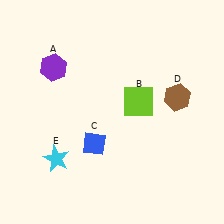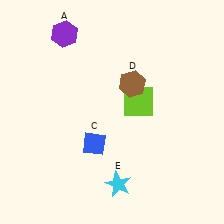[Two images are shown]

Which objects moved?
The objects that moved are: the purple hexagon (A), the brown hexagon (D), the cyan star (E).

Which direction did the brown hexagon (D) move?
The brown hexagon (D) moved left.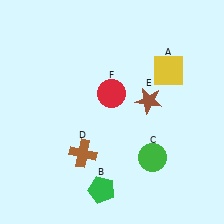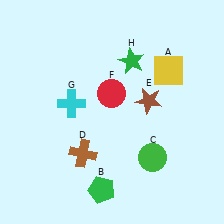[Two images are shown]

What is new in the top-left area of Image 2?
A cyan cross (G) was added in the top-left area of Image 2.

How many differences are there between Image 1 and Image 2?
There are 2 differences between the two images.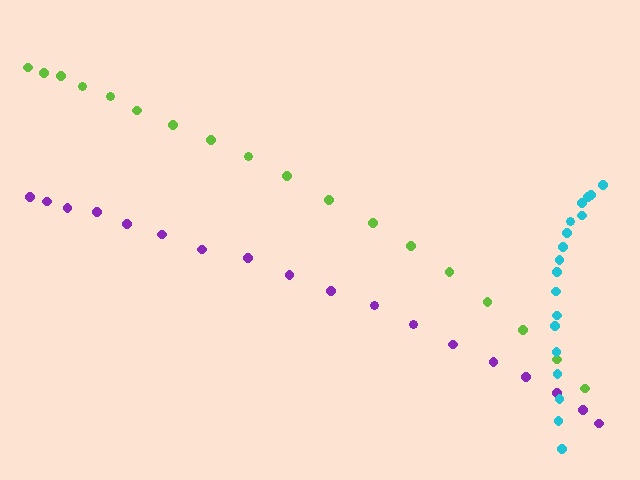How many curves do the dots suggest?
There are 3 distinct paths.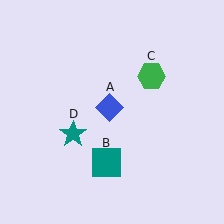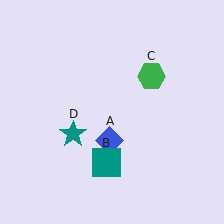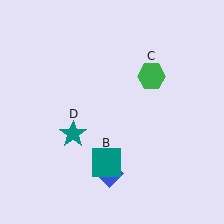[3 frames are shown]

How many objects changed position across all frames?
1 object changed position: blue diamond (object A).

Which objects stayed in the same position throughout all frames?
Teal square (object B) and green hexagon (object C) and teal star (object D) remained stationary.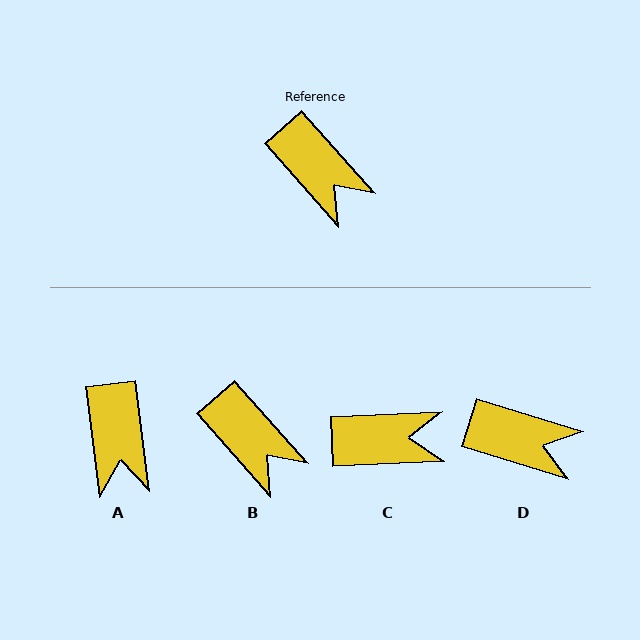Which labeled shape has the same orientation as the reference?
B.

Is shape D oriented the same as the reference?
No, it is off by about 31 degrees.